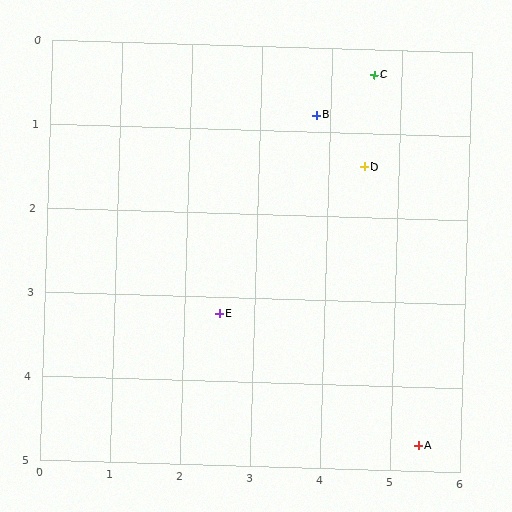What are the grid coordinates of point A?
Point A is at approximately (5.4, 4.7).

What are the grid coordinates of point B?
Point B is at approximately (3.8, 0.8).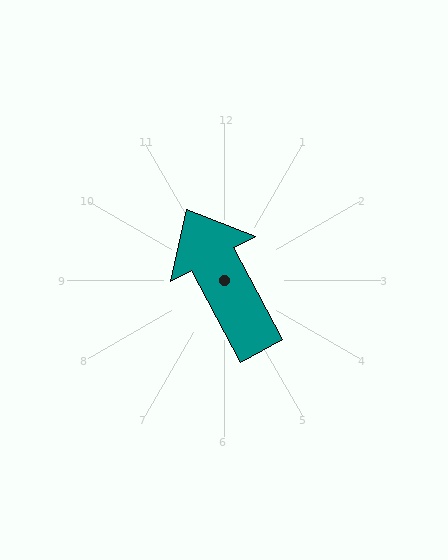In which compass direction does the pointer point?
Northwest.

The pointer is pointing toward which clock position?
Roughly 11 o'clock.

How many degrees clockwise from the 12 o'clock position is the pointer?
Approximately 332 degrees.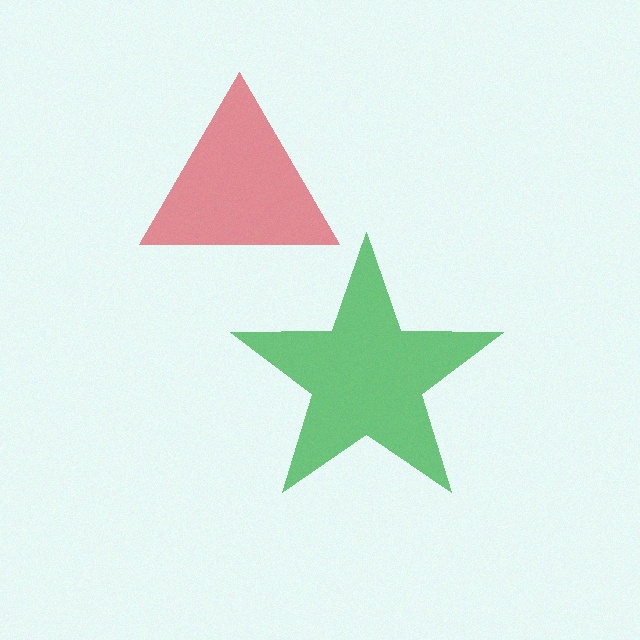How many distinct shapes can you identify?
There are 2 distinct shapes: a green star, a red triangle.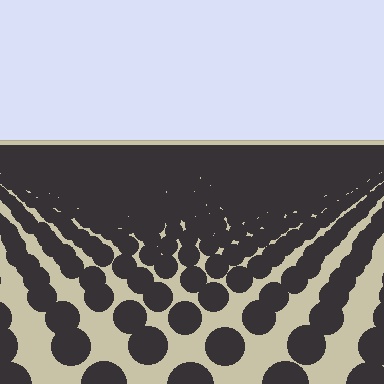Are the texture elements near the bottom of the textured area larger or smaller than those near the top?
Larger. Near the bottom, elements are closer to the viewer and appear at a bigger on-screen size.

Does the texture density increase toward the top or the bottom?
Density increases toward the top.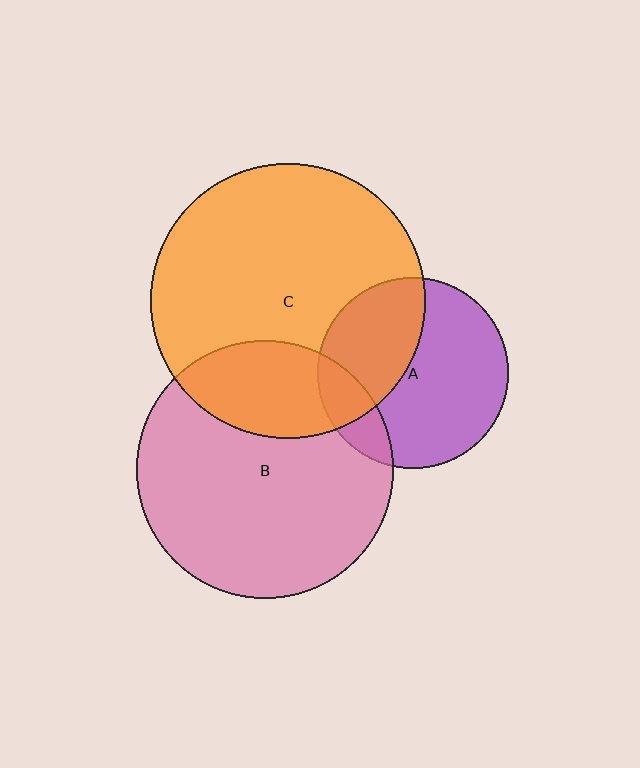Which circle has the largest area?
Circle C (orange).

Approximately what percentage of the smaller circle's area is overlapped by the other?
Approximately 25%.